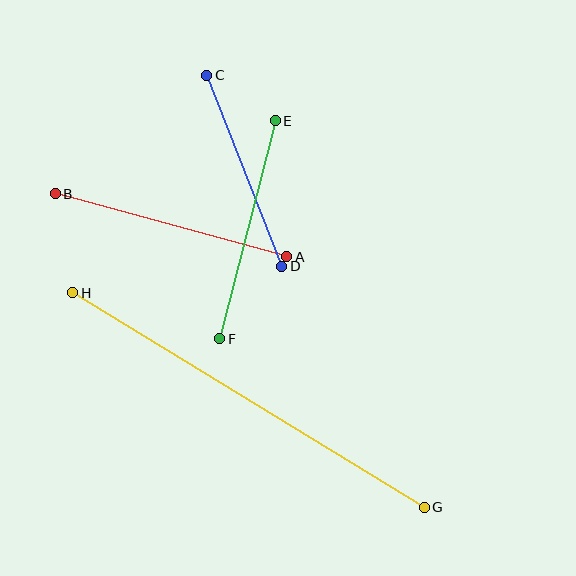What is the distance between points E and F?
The distance is approximately 225 pixels.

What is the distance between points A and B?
The distance is approximately 240 pixels.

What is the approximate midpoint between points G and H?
The midpoint is at approximately (248, 400) pixels.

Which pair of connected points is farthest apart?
Points G and H are farthest apart.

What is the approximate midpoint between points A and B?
The midpoint is at approximately (171, 225) pixels.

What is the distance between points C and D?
The distance is approximately 205 pixels.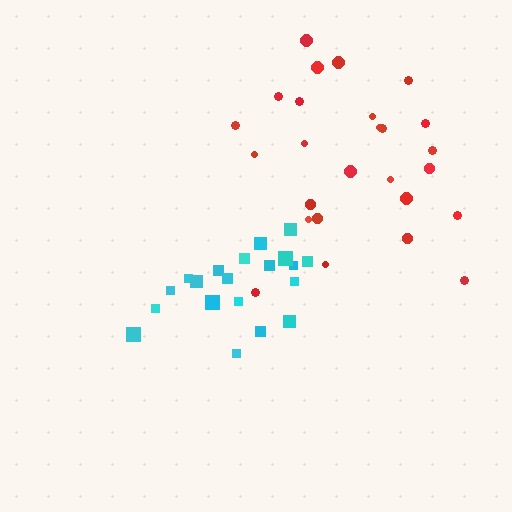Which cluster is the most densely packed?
Cyan.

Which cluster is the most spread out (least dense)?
Red.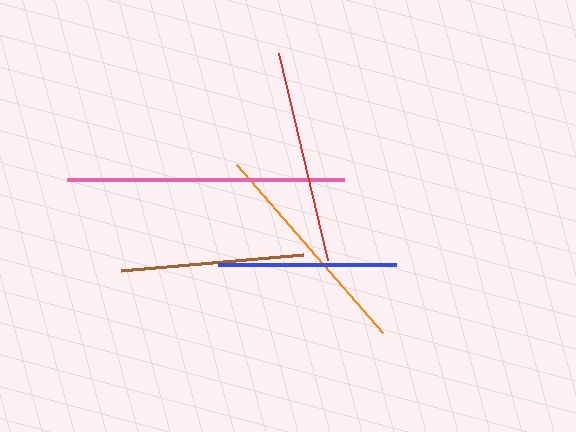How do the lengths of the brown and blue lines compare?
The brown and blue lines are approximately the same length.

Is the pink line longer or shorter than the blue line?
The pink line is longer than the blue line.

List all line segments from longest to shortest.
From longest to shortest: pink, orange, red, brown, blue.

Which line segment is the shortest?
The blue line is the shortest at approximately 178 pixels.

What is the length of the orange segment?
The orange segment is approximately 223 pixels long.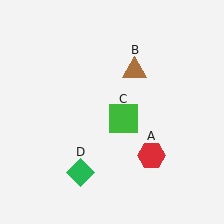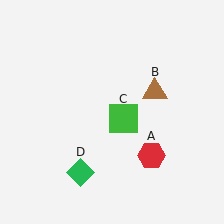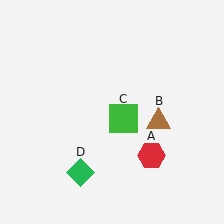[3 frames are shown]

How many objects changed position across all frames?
1 object changed position: brown triangle (object B).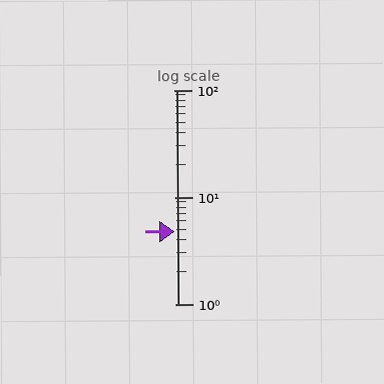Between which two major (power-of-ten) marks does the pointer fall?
The pointer is between 1 and 10.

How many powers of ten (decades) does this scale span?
The scale spans 2 decades, from 1 to 100.